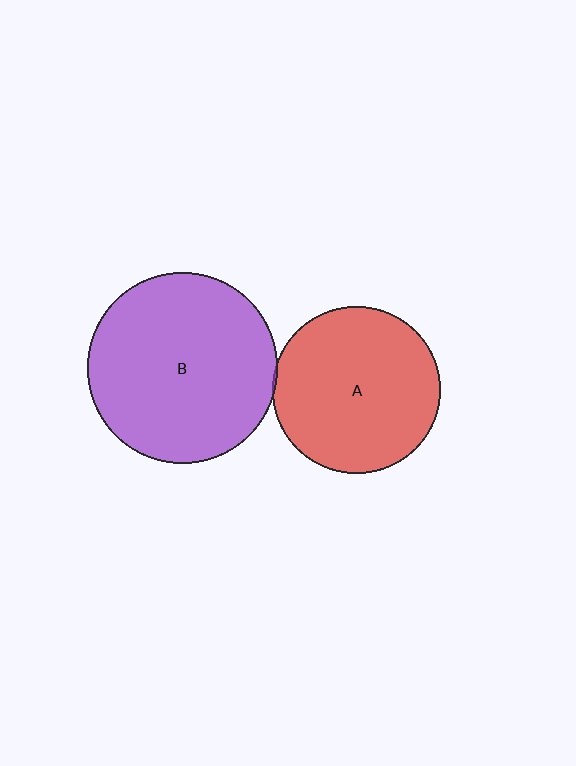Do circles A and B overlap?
Yes.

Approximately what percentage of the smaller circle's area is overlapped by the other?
Approximately 5%.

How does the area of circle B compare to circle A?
Approximately 1.3 times.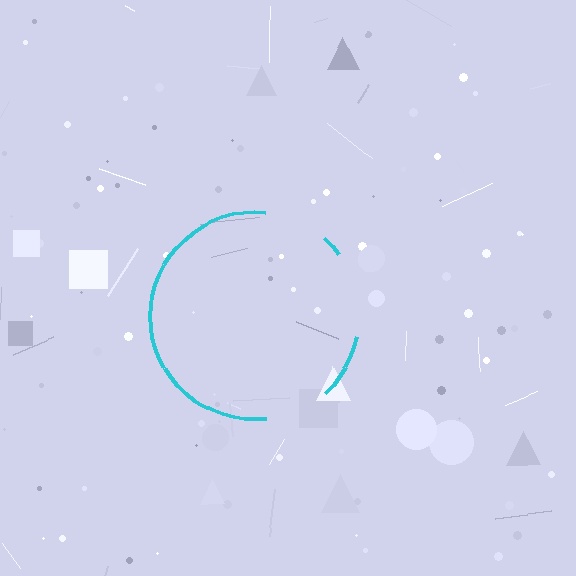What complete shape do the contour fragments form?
The contour fragments form a circle.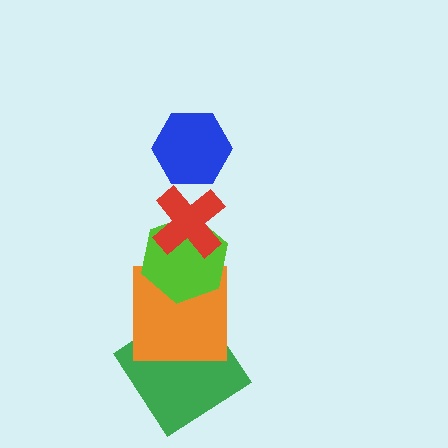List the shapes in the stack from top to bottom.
From top to bottom: the blue hexagon, the red cross, the lime hexagon, the orange square, the green diamond.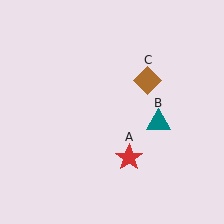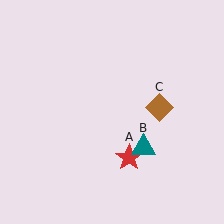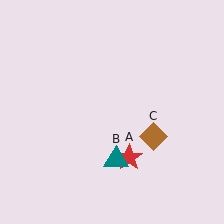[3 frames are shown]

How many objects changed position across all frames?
2 objects changed position: teal triangle (object B), brown diamond (object C).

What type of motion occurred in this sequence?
The teal triangle (object B), brown diamond (object C) rotated clockwise around the center of the scene.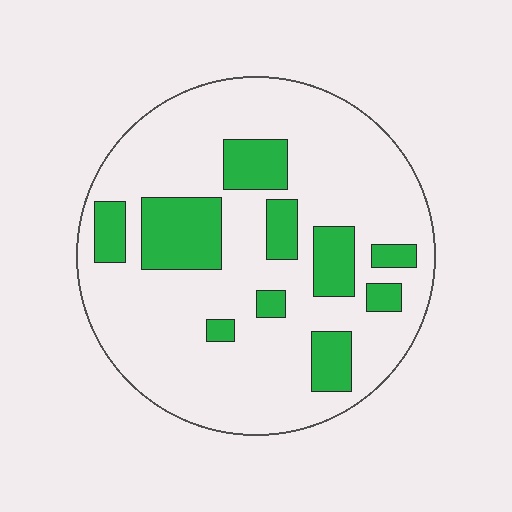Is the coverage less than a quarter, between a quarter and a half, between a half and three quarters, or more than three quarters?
Less than a quarter.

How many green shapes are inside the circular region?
10.